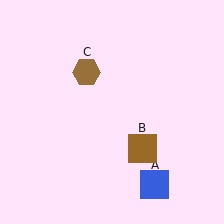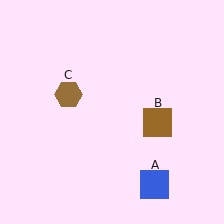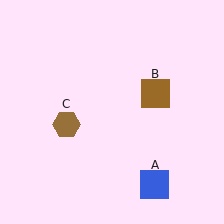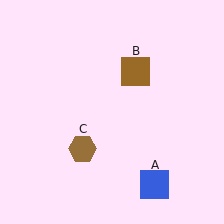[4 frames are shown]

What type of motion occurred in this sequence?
The brown square (object B), brown hexagon (object C) rotated counterclockwise around the center of the scene.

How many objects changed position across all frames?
2 objects changed position: brown square (object B), brown hexagon (object C).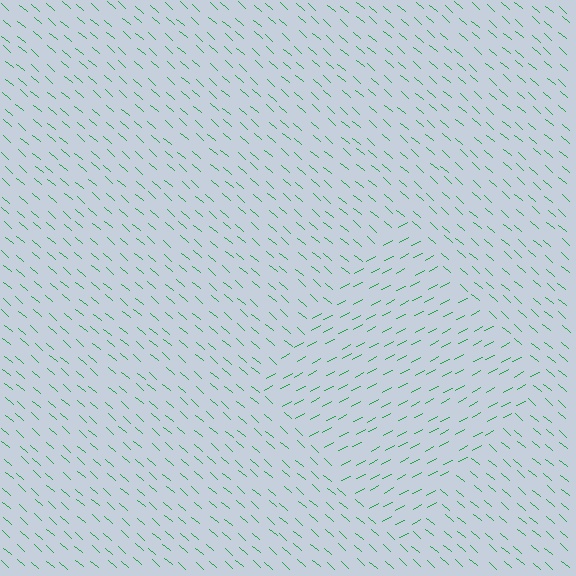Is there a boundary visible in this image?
Yes, there is a texture boundary formed by a change in line orientation.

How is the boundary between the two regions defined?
The boundary is defined purely by a change in line orientation (approximately 69 degrees difference). All lines are the same color and thickness.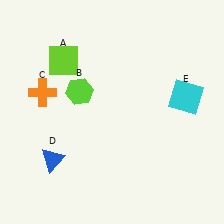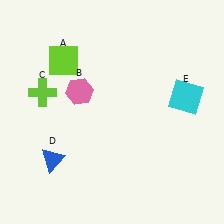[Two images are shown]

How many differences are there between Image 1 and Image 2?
There are 2 differences between the two images.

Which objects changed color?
B changed from lime to pink. C changed from orange to lime.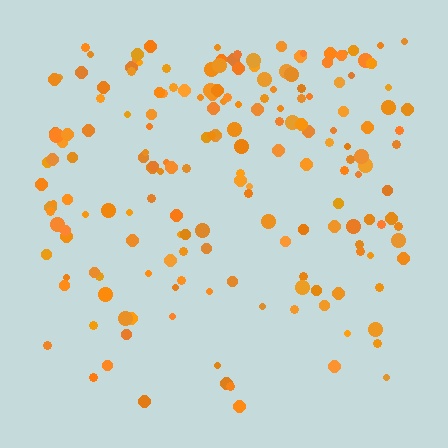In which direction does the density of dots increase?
From bottom to top, with the top side densest.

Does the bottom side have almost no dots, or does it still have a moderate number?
Still a moderate number, just noticeably fewer than the top.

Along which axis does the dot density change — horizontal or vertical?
Vertical.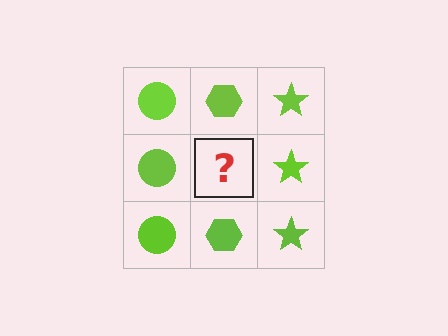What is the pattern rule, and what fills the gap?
The rule is that each column has a consistent shape. The gap should be filled with a lime hexagon.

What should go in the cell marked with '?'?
The missing cell should contain a lime hexagon.